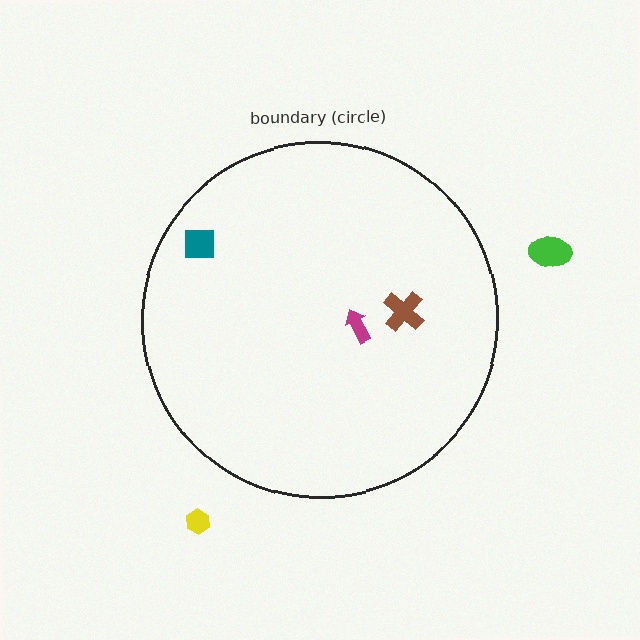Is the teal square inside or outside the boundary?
Inside.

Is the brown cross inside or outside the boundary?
Inside.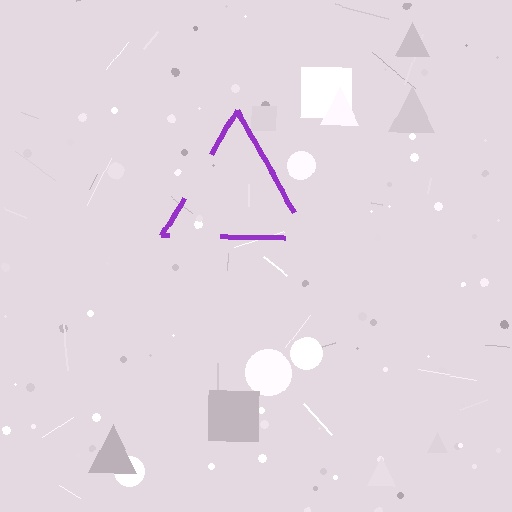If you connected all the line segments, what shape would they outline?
They would outline a triangle.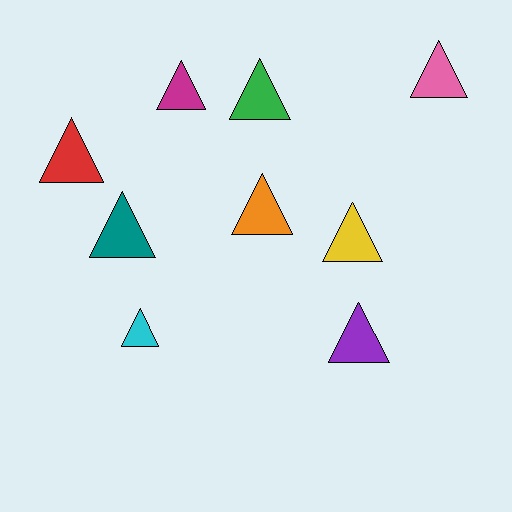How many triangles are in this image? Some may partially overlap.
There are 9 triangles.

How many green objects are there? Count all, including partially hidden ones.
There is 1 green object.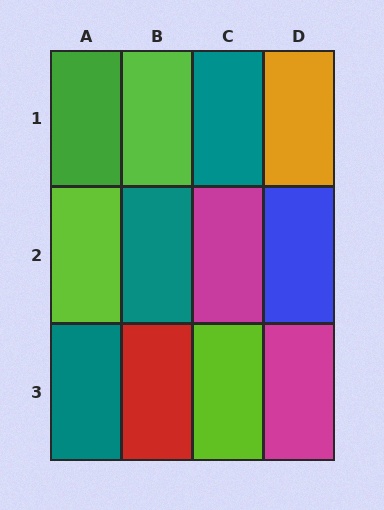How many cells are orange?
1 cell is orange.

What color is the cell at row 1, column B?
Lime.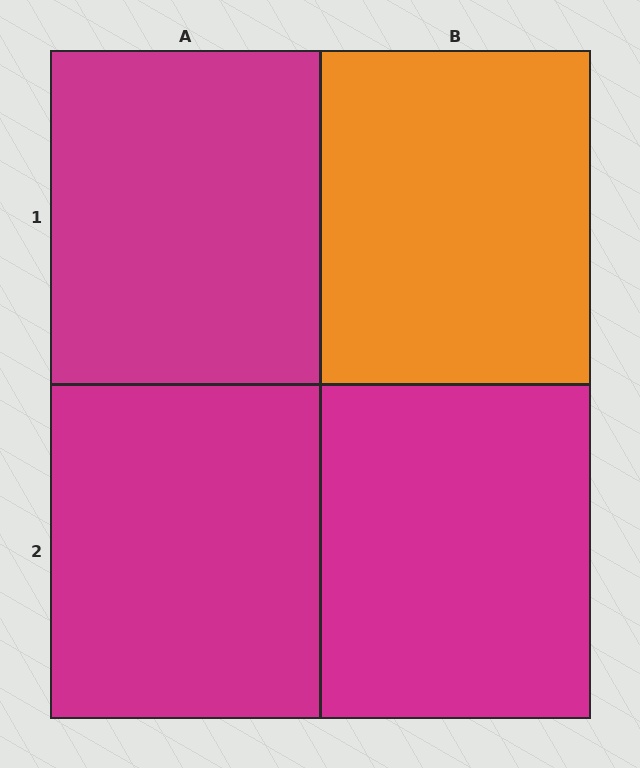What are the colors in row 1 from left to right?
Magenta, orange.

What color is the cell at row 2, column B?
Magenta.